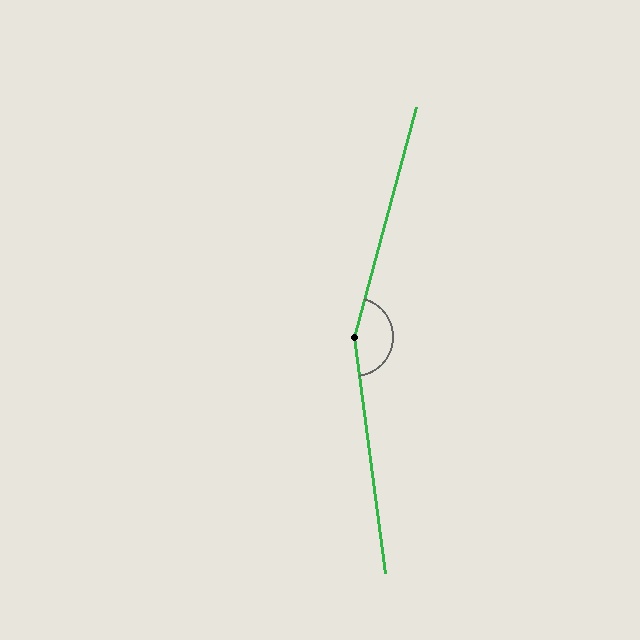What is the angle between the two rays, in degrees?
Approximately 158 degrees.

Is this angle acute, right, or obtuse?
It is obtuse.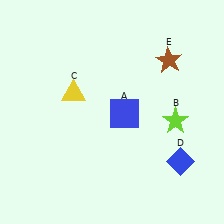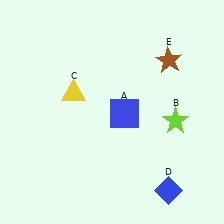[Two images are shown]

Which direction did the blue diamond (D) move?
The blue diamond (D) moved down.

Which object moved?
The blue diamond (D) moved down.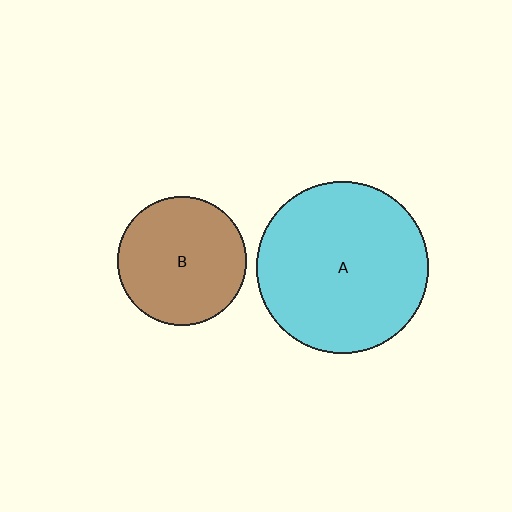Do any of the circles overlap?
No, none of the circles overlap.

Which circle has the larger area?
Circle A (cyan).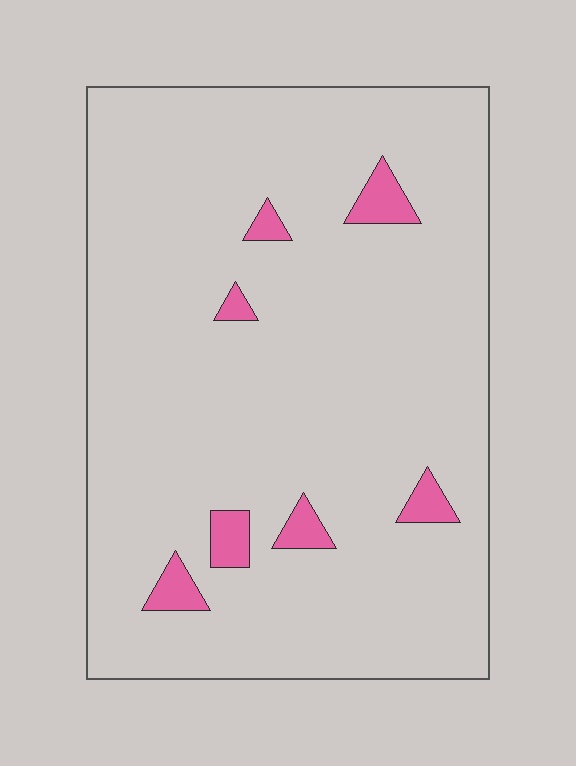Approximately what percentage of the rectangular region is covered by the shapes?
Approximately 5%.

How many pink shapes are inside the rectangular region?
7.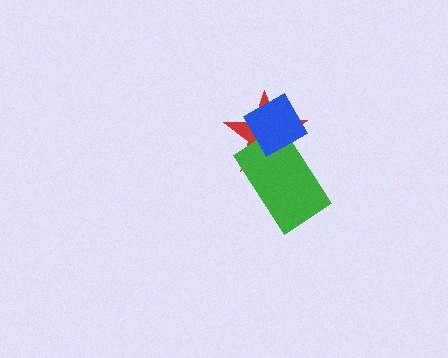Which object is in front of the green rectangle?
The blue diamond is in front of the green rectangle.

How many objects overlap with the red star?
2 objects overlap with the red star.